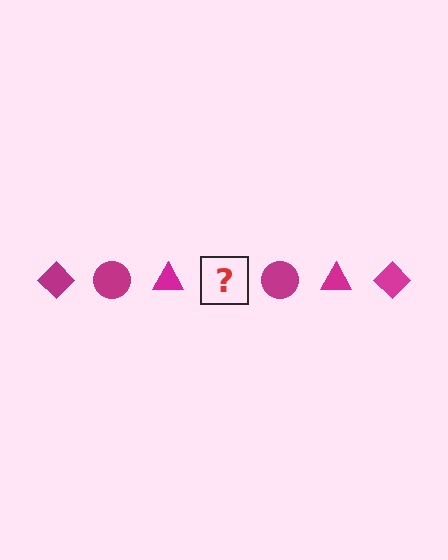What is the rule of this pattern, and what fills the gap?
The rule is that the pattern cycles through diamond, circle, triangle shapes in magenta. The gap should be filled with a magenta diamond.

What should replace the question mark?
The question mark should be replaced with a magenta diamond.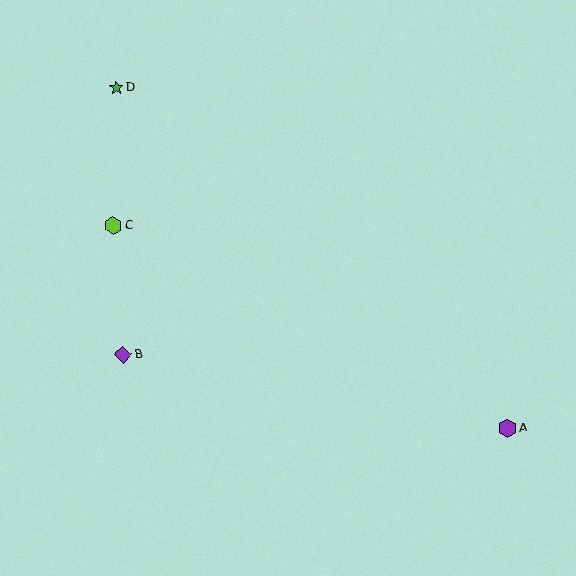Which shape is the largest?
The purple hexagon (labeled A) is the largest.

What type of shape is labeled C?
Shape C is a lime hexagon.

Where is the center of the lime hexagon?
The center of the lime hexagon is at (113, 226).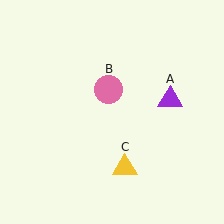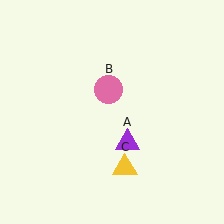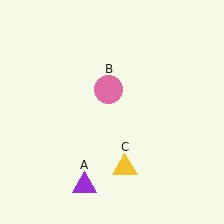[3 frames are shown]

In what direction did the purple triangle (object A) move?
The purple triangle (object A) moved down and to the left.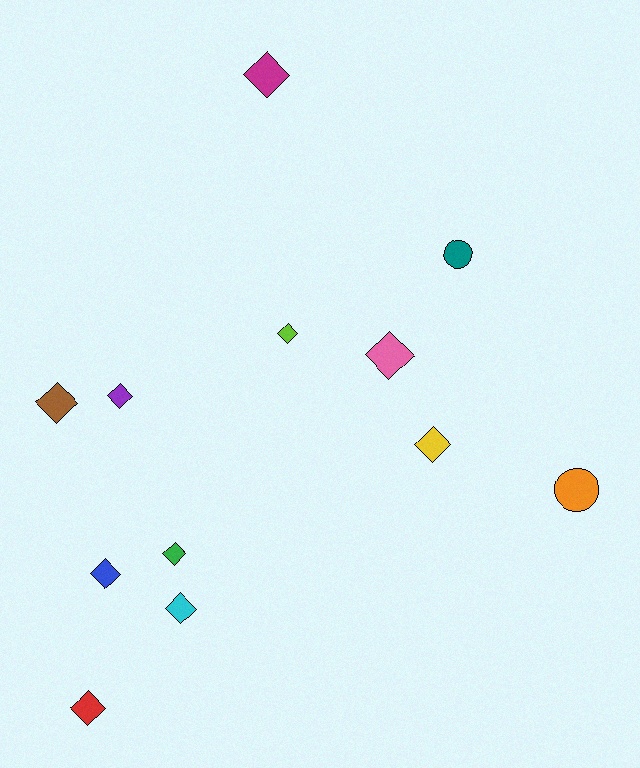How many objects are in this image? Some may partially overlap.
There are 12 objects.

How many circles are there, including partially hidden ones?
There are 2 circles.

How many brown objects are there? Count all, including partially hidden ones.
There is 1 brown object.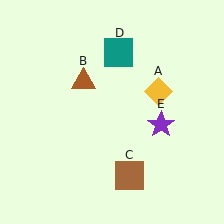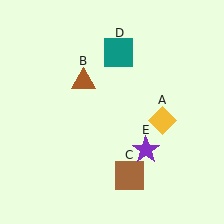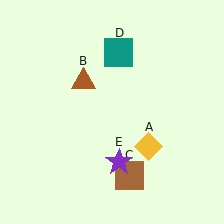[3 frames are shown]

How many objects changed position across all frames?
2 objects changed position: yellow diamond (object A), purple star (object E).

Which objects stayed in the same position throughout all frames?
Brown triangle (object B) and brown square (object C) and teal square (object D) remained stationary.